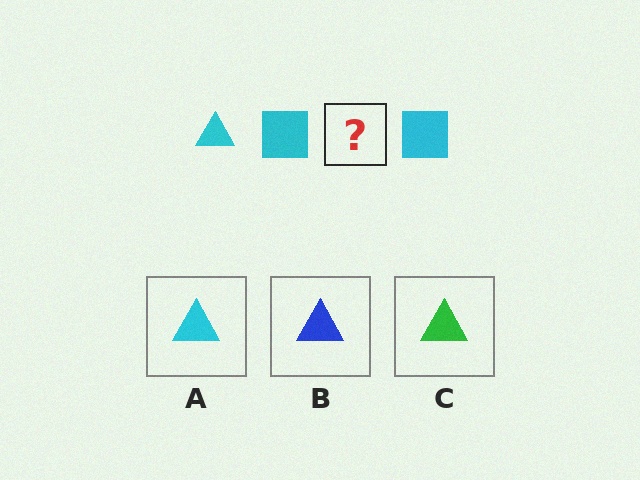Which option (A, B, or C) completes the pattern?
A.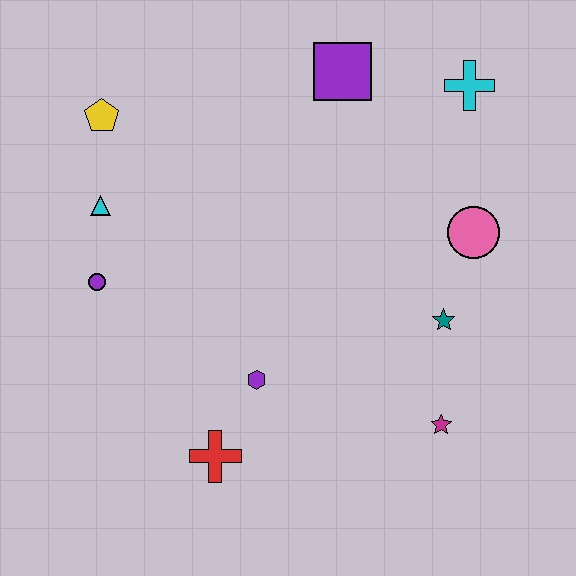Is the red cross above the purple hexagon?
No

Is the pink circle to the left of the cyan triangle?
No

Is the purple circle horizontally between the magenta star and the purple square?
No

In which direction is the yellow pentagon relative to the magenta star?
The yellow pentagon is to the left of the magenta star.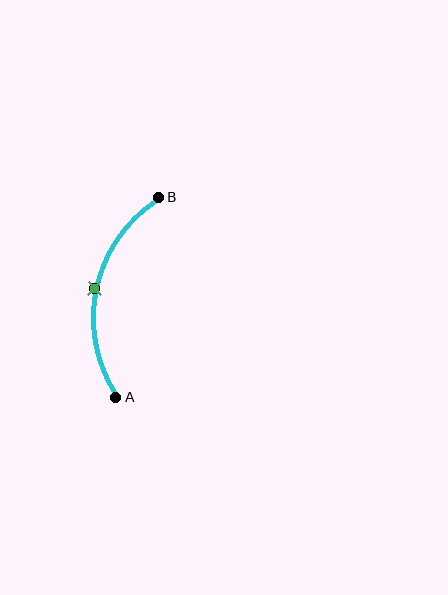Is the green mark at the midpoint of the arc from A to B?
Yes. The green mark lies on the arc at equal arc-length from both A and B — it is the arc midpoint.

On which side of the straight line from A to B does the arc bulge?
The arc bulges to the left of the straight line connecting A and B.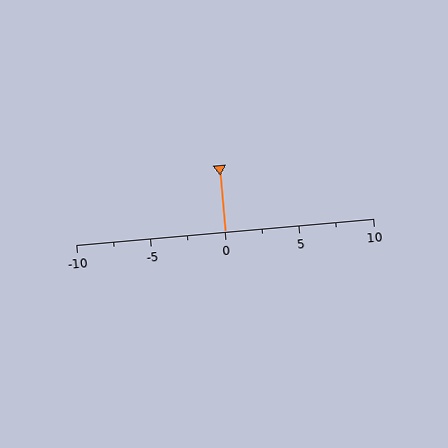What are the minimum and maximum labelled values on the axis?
The axis runs from -10 to 10.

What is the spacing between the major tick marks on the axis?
The major ticks are spaced 5 apart.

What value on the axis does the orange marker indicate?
The marker indicates approximately 0.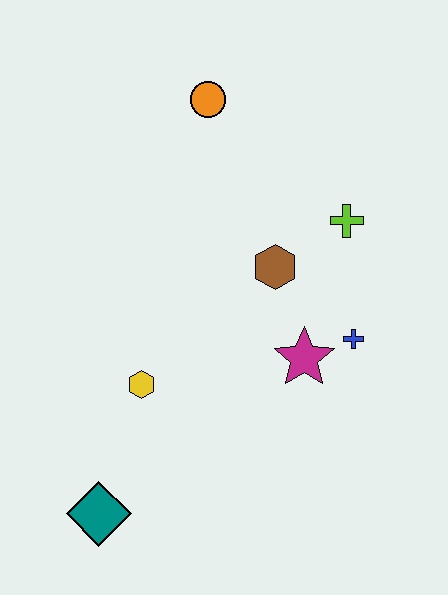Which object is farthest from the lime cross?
The teal diamond is farthest from the lime cross.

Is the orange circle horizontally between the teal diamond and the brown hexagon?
Yes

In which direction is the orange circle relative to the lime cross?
The orange circle is to the left of the lime cross.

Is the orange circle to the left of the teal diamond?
No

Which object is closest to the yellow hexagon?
The teal diamond is closest to the yellow hexagon.